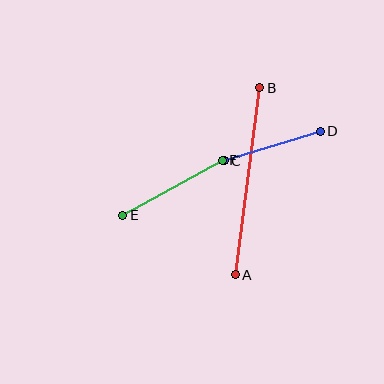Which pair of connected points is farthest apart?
Points A and B are farthest apart.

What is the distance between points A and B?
The distance is approximately 188 pixels.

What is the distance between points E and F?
The distance is approximately 114 pixels.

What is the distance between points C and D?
The distance is approximately 100 pixels.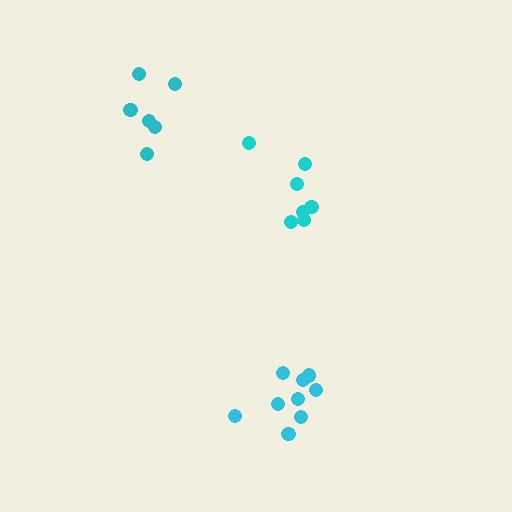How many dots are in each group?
Group 1: 6 dots, Group 2: 7 dots, Group 3: 9 dots (22 total).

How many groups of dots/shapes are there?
There are 3 groups.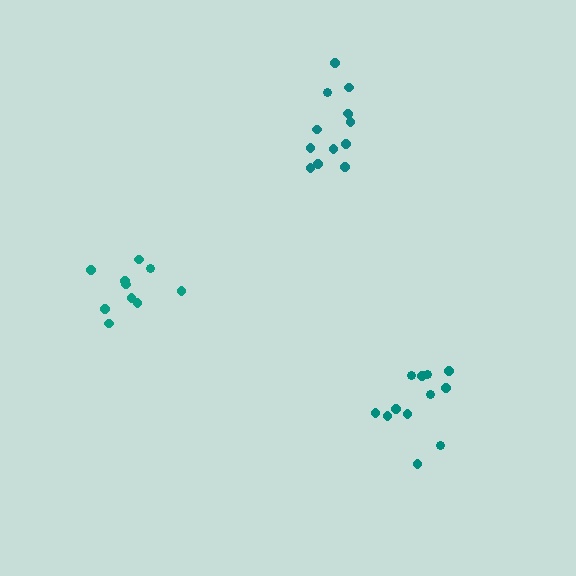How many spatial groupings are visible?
There are 3 spatial groupings.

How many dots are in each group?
Group 1: 10 dots, Group 2: 13 dots, Group 3: 12 dots (35 total).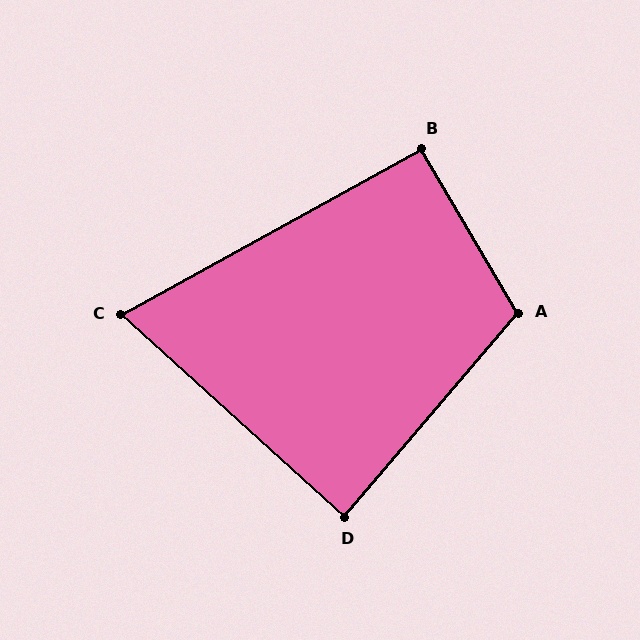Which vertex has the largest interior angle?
A, at approximately 109 degrees.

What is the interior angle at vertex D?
Approximately 88 degrees (approximately right).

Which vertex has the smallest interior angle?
C, at approximately 71 degrees.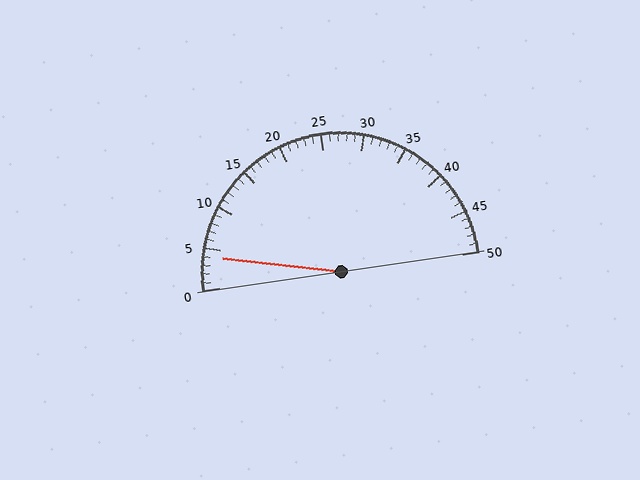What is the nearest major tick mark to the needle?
The nearest major tick mark is 5.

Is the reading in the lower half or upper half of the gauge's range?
The reading is in the lower half of the range (0 to 50).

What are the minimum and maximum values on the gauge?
The gauge ranges from 0 to 50.